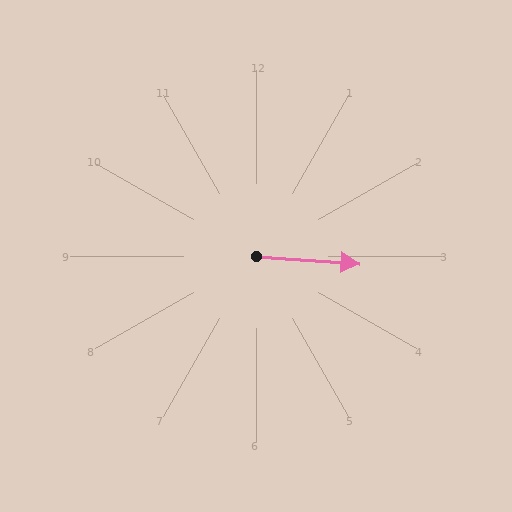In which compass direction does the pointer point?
East.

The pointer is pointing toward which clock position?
Roughly 3 o'clock.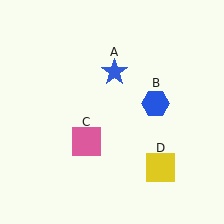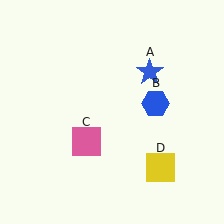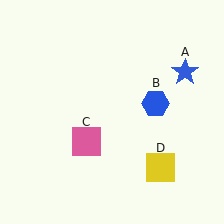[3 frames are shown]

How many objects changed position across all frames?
1 object changed position: blue star (object A).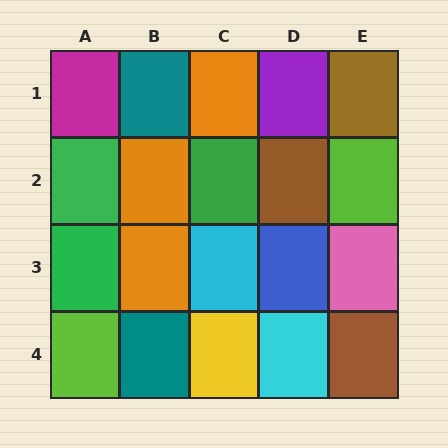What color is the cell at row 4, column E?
Brown.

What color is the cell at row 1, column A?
Magenta.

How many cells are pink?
1 cell is pink.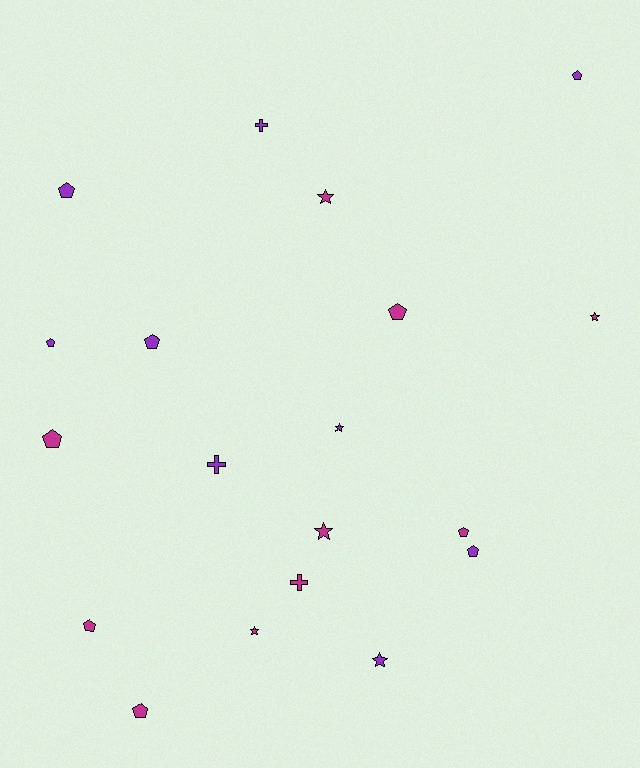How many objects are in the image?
There are 19 objects.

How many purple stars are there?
There are 2 purple stars.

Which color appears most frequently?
Magenta, with 10 objects.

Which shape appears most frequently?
Pentagon, with 10 objects.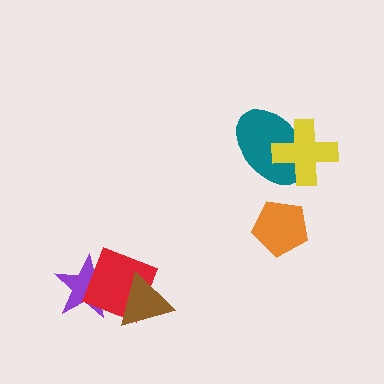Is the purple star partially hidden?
Yes, it is partially covered by another shape.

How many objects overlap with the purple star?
1 object overlaps with the purple star.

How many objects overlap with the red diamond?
2 objects overlap with the red diamond.